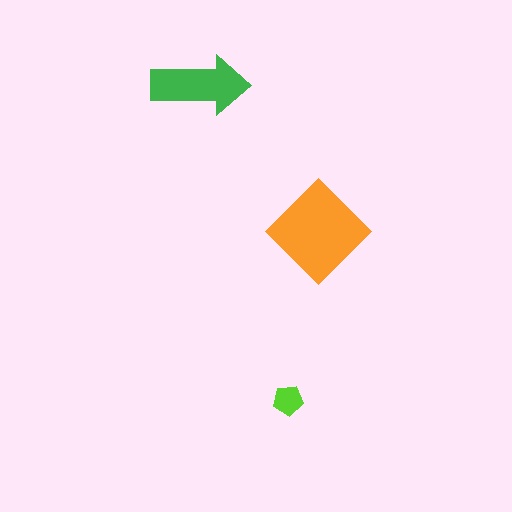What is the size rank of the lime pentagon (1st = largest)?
3rd.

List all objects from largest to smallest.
The orange diamond, the green arrow, the lime pentagon.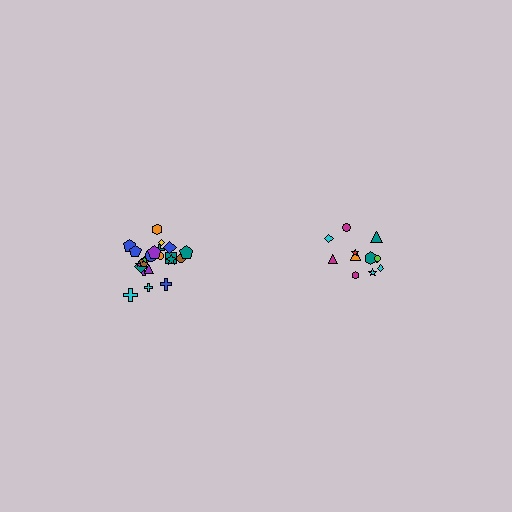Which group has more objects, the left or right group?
The left group.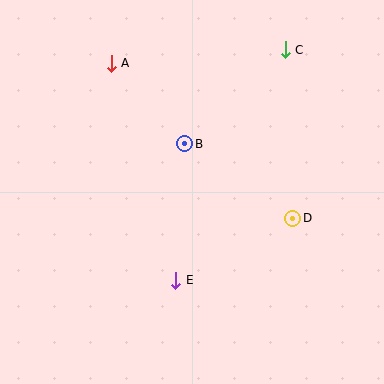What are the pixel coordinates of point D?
Point D is at (293, 218).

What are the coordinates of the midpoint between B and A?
The midpoint between B and A is at (148, 104).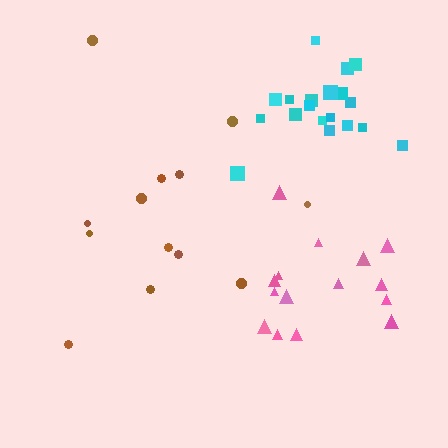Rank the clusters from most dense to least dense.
cyan, pink, brown.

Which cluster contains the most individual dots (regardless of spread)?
Cyan (19).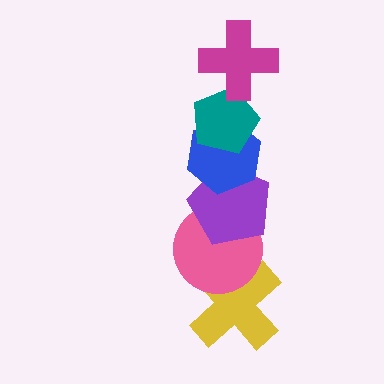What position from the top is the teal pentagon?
The teal pentagon is 2nd from the top.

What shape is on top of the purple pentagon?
The blue hexagon is on top of the purple pentagon.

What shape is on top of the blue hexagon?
The teal pentagon is on top of the blue hexagon.